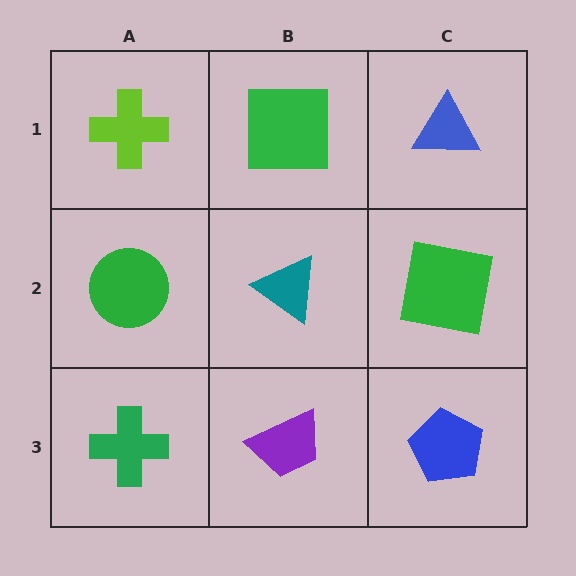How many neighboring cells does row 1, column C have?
2.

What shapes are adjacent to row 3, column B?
A teal triangle (row 2, column B), a green cross (row 3, column A), a blue pentagon (row 3, column C).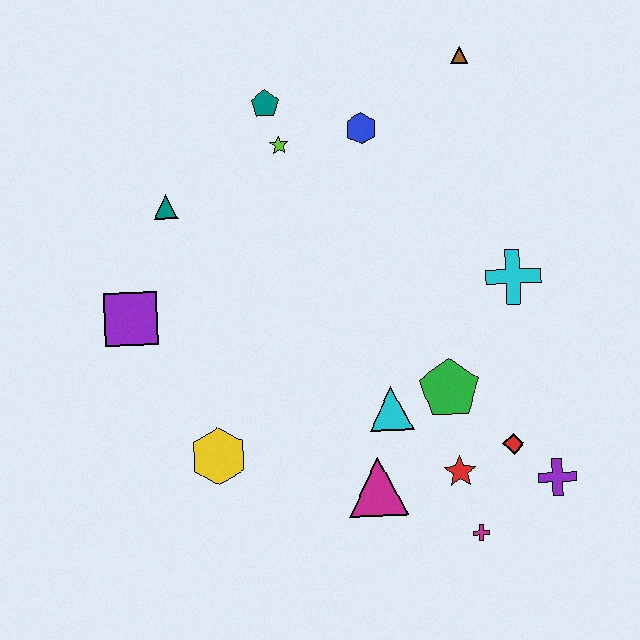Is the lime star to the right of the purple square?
Yes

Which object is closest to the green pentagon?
The cyan triangle is closest to the green pentagon.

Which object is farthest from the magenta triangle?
The brown triangle is farthest from the magenta triangle.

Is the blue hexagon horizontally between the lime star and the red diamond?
Yes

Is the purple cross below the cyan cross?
Yes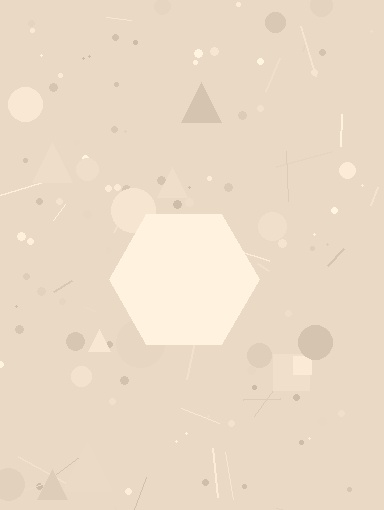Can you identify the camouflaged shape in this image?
The camouflaged shape is a hexagon.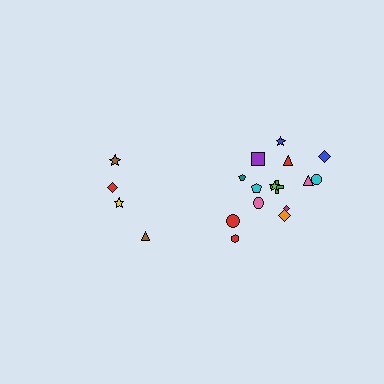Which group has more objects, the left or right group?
The right group.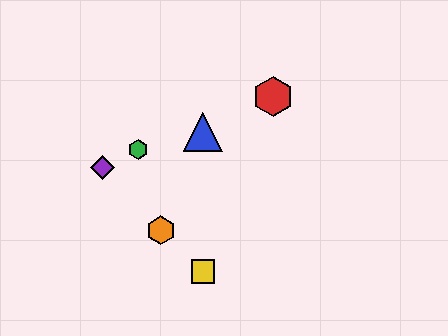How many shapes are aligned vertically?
2 shapes (the blue triangle, the yellow square) are aligned vertically.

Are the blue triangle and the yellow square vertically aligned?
Yes, both are at x≈203.